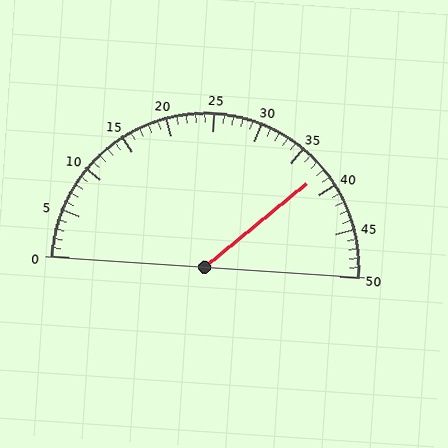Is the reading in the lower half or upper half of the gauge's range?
The reading is in the upper half of the range (0 to 50).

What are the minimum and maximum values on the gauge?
The gauge ranges from 0 to 50.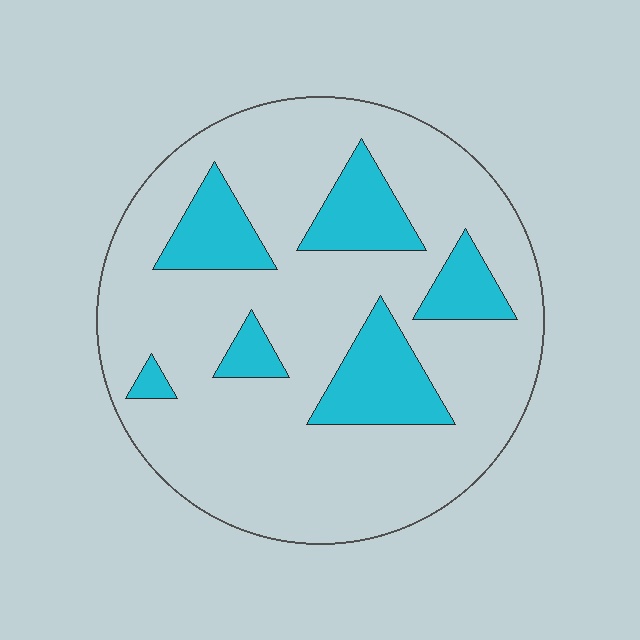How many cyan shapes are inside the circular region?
6.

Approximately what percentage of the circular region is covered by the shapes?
Approximately 20%.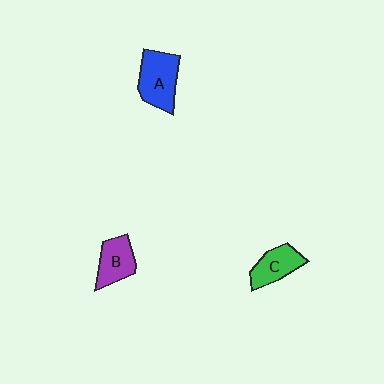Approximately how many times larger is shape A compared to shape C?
Approximately 1.3 times.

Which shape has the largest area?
Shape A (blue).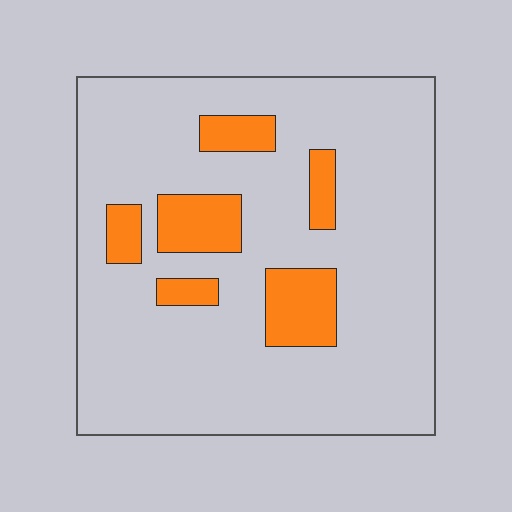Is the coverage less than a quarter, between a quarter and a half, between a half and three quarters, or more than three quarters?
Less than a quarter.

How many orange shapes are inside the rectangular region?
6.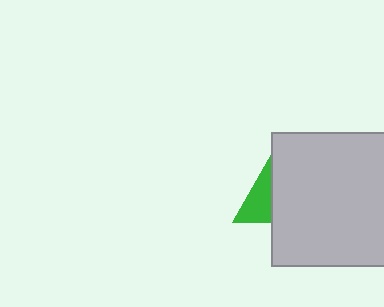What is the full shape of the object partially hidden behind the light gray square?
The partially hidden object is a green triangle.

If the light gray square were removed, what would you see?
You would see the complete green triangle.